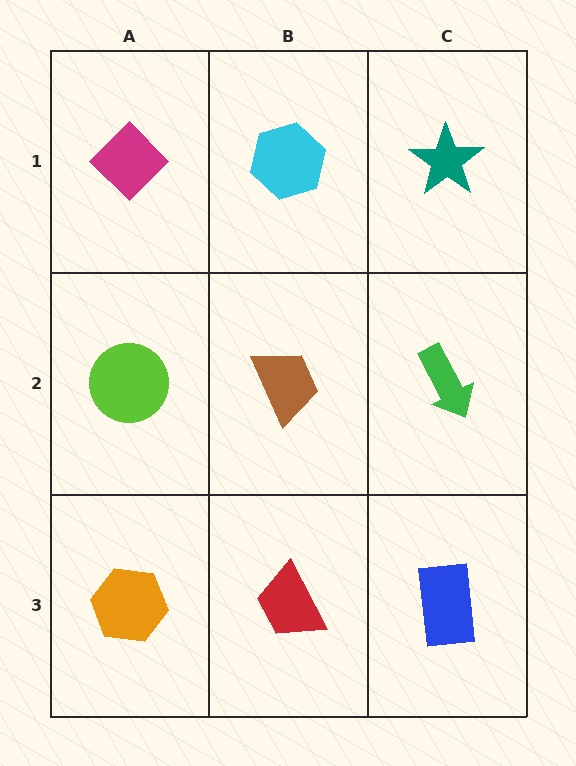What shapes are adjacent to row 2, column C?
A teal star (row 1, column C), a blue rectangle (row 3, column C), a brown trapezoid (row 2, column B).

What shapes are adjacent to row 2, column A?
A magenta diamond (row 1, column A), an orange hexagon (row 3, column A), a brown trapezoid (row 2, column B).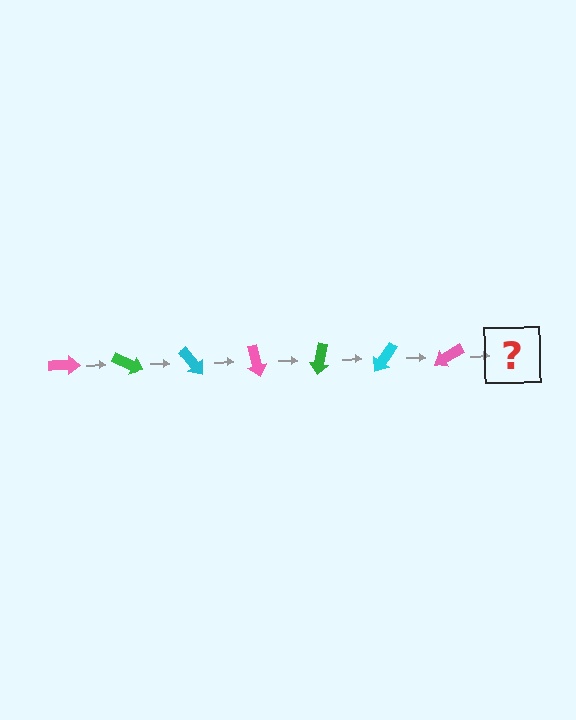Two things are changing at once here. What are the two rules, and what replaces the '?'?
The two rules are that it rotates 25 degrees each step and the color cycles through pink, green, and cyan. The '?' should be a green arrow, rotated 175 degrees from the start.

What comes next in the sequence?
The next element should be a green arrow, rotated 175 degrees from the start.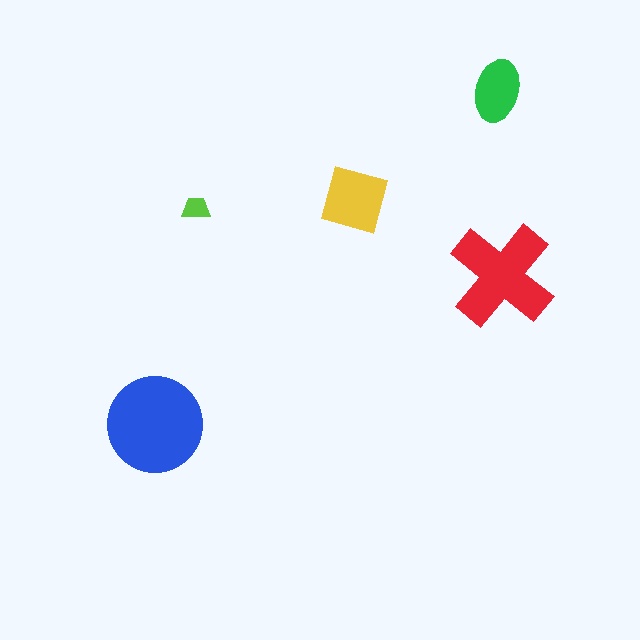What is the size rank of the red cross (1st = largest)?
2nd.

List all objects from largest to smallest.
The blue circle, the red cross, the yellow square, the green ellipse, the lime trapezoid.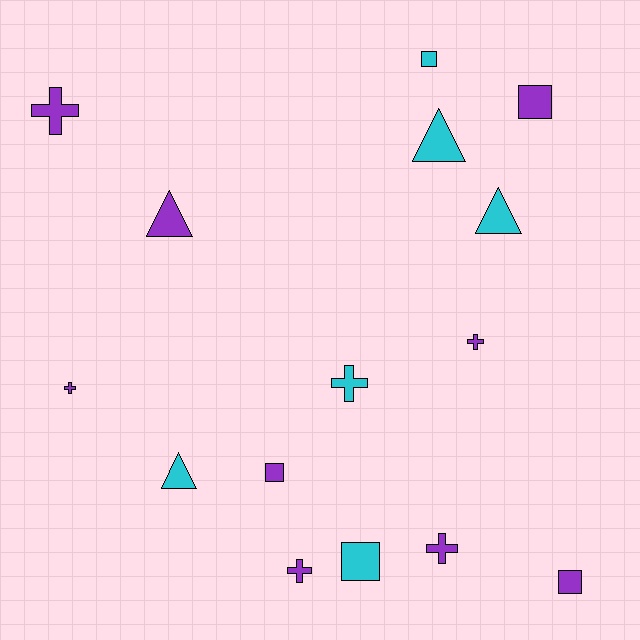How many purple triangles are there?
There is 1 purple triangle.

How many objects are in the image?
There are 15 objects.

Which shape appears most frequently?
Cross, with 6 objects.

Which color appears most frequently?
Purple, with 9 objects.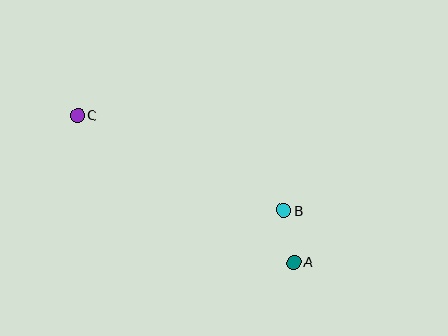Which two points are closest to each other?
Points A and B are closest to each other.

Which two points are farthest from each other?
Points A and C are farthest from each other.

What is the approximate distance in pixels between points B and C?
The distance between B and C is approximately 227 pixels.